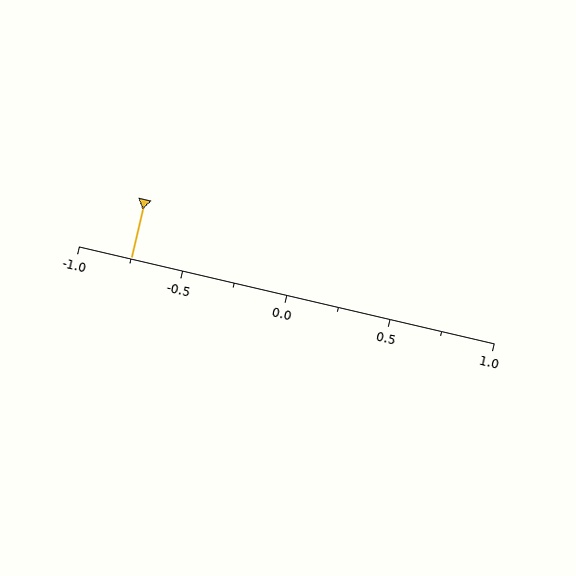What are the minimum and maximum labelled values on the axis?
The axis runs from -1.0 to 1.0.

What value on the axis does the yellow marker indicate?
The marker indicates approximately -0.75.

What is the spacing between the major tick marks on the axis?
The major ticks are spaced 0.5 apart.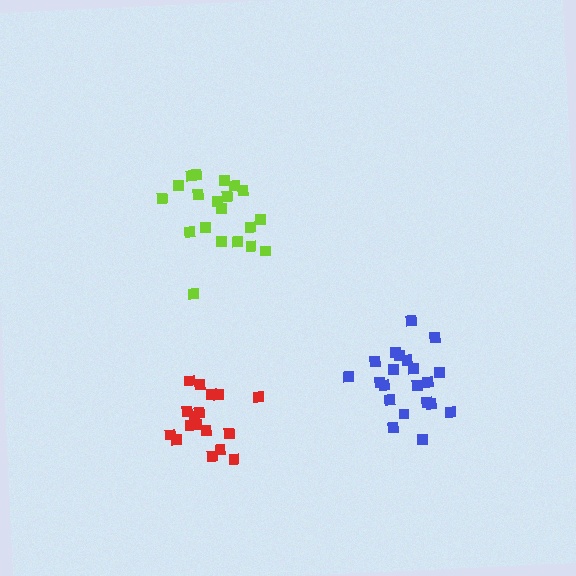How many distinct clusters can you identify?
There are 3 distinct clusters.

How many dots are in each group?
Group 1: 20 dots, Group 2: 21 dots, Group 3: 18 dots (59 total).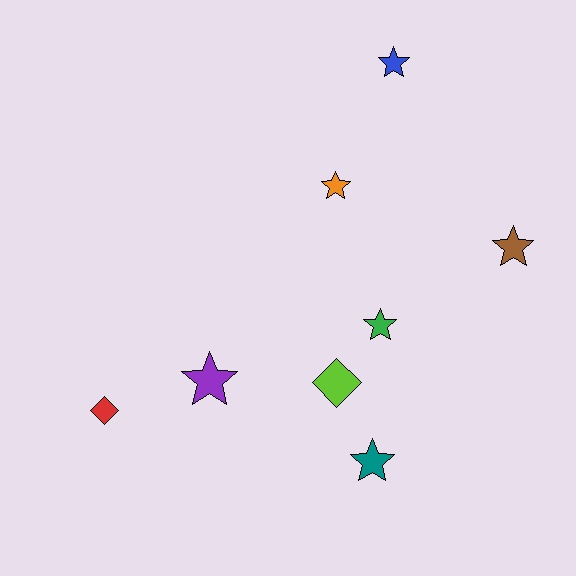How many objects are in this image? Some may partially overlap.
There are 8 objects.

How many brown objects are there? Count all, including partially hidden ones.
There is 1 brown object.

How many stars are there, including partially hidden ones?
There are 6 stars.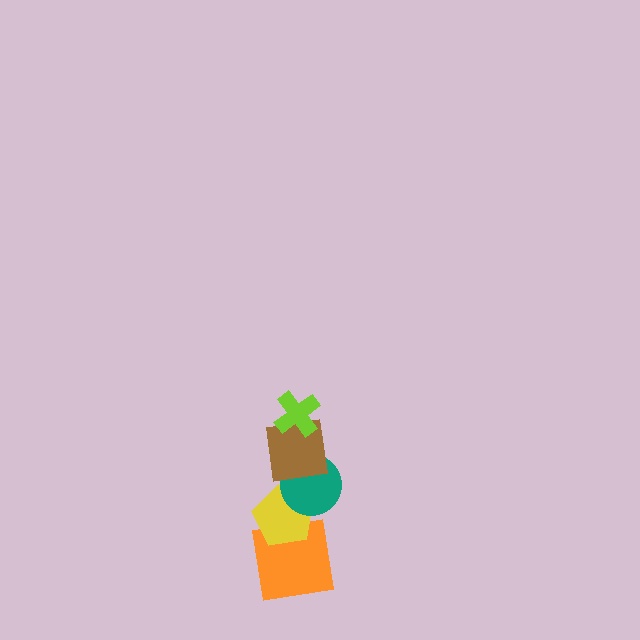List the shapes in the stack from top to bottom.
From top to bottom: the lime cross, the brown square, the teal circle, the yellow pentagon, the orange square.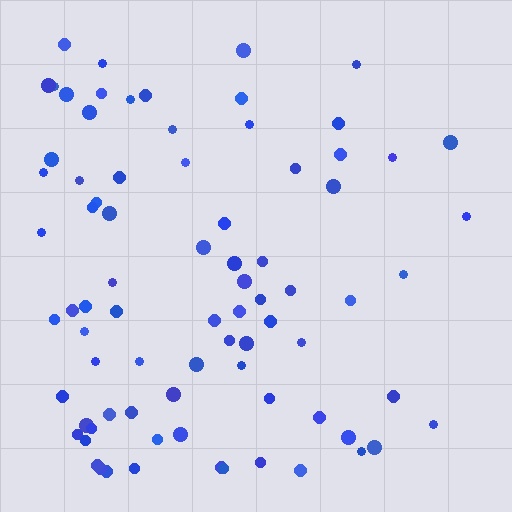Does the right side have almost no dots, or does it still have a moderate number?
Still a moderate number, just noticeably fewer than the left.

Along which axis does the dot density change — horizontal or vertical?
Horizontal.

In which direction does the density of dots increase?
From right to left, with the left side densest.